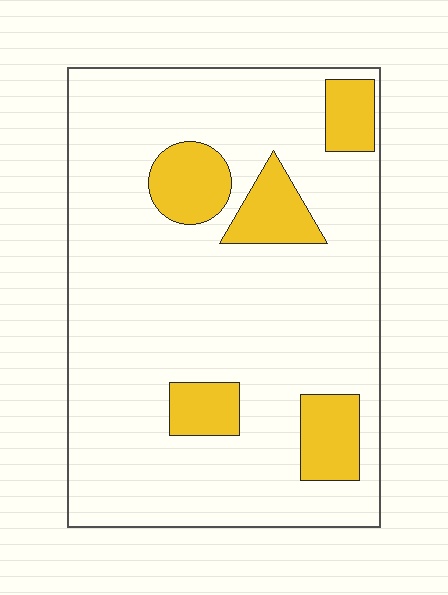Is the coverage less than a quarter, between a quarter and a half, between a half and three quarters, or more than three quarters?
Less than a quarter.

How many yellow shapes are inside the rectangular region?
5.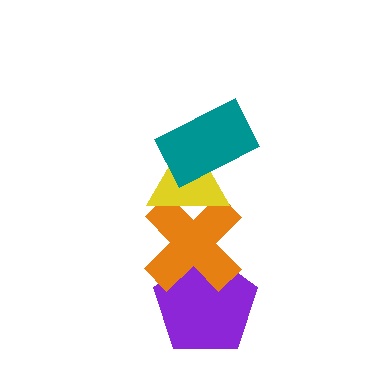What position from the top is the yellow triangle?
The yellow triangle is 2nd from the top.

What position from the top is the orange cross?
The orange cross is 3rd from the top.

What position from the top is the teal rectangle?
The teal rectangle is 1st from the top.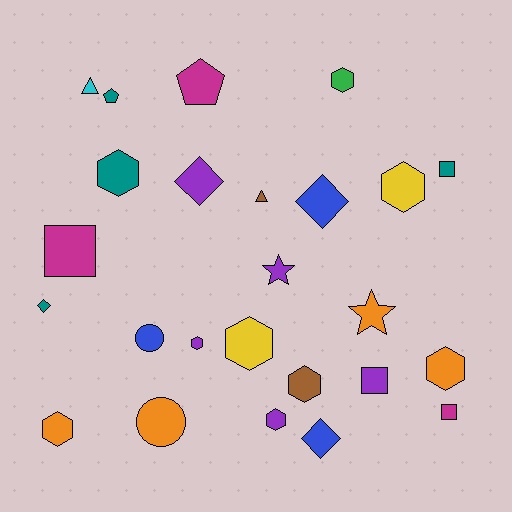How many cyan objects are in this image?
There is 1 cyan object.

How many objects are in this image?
There are 25 objects.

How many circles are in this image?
There are 2 circles.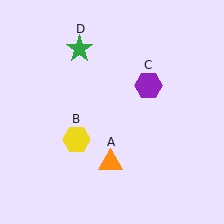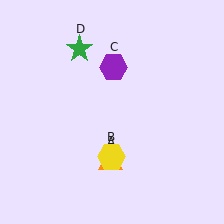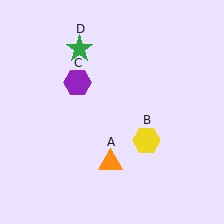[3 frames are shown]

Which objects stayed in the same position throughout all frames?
Orange triangle (object A) and green star (object D) remained stationary.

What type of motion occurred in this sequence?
The yellow hexagon (object B), purple hexagon (object C) rotated counterclockwise around the center of the scene.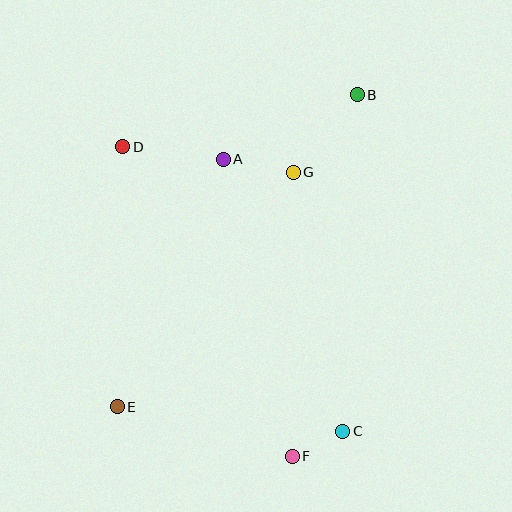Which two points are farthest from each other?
Points B and E are farthest from each other.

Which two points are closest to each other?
Points C and F are closest to each other.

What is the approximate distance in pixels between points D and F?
The distance between D and F is approximately 353 pixels.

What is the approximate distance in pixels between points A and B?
The distance between A and B is approximately 149 pixels.